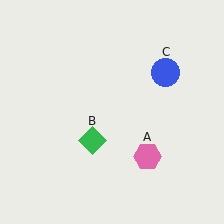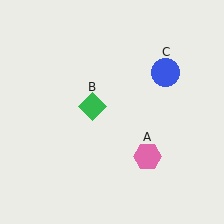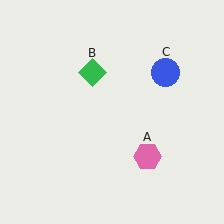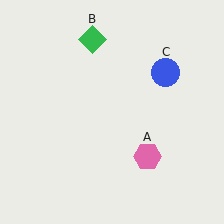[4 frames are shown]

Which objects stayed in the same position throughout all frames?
Pink hexagon (object A) and blue circle (object C) remained stationary.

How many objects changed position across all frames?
1 object changed position: green diamond (object B).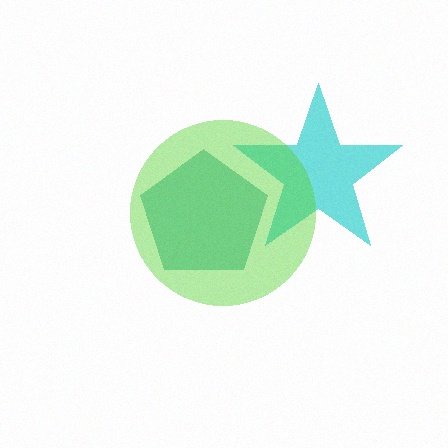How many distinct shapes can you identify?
There are 3 distinct shapes: a cyan star, a teal pentagon, a lime circle.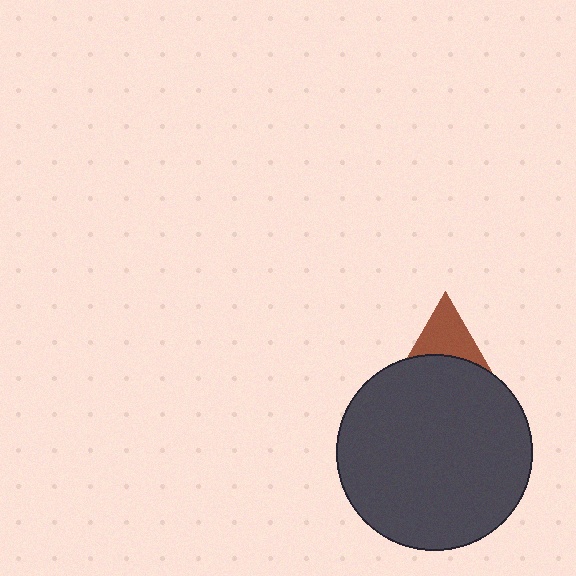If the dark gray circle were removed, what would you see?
You would see the complete brown triangle.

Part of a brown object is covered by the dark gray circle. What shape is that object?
It is a triangle.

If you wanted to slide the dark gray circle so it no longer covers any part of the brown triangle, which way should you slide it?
Slide it down — that is the most direct way to separate the two shapes.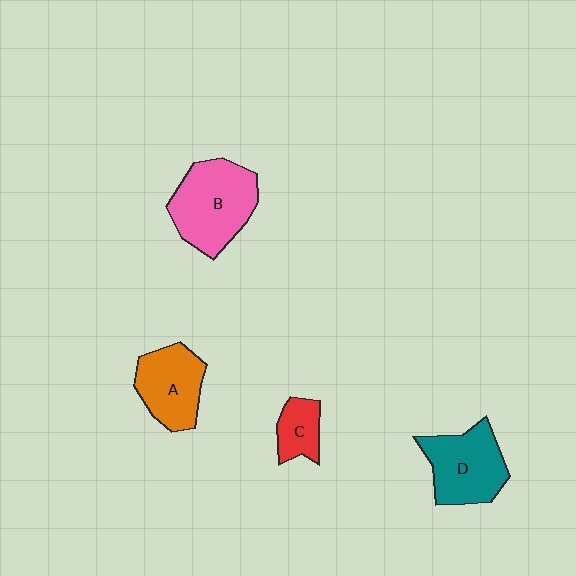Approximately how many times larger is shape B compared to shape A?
Approximately 1.4 times.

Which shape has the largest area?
Shape B (pink).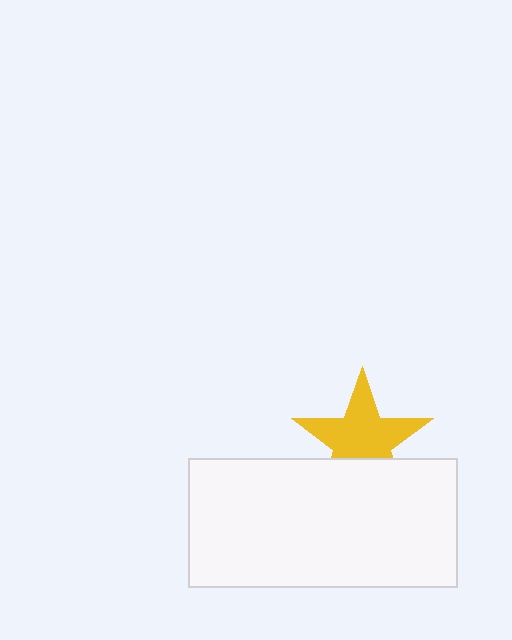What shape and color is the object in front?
The object in front is a white rectangle.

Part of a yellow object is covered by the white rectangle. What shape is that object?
It is a star.